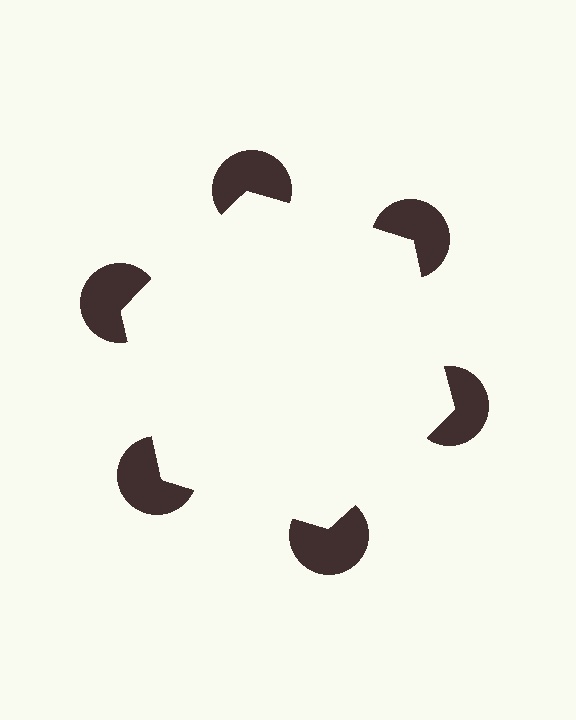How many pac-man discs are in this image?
There are 6 — one at each vertex of the illusory hexagon.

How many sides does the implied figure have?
6 sides.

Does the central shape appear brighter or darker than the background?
It typically appears slightly brighter than the background, even though no actual brightness change is drawn.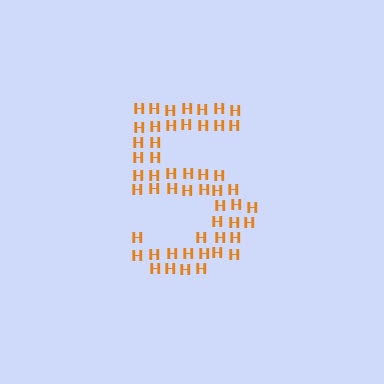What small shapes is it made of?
It is made of small letter H's.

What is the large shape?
The large shape is the digit 5.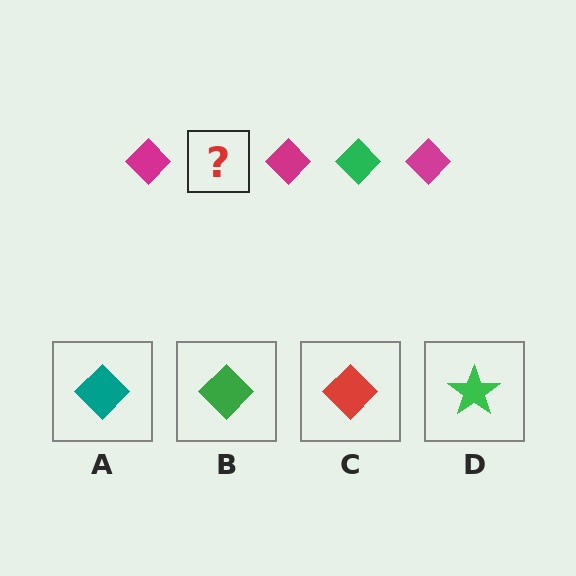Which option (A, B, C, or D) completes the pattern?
B.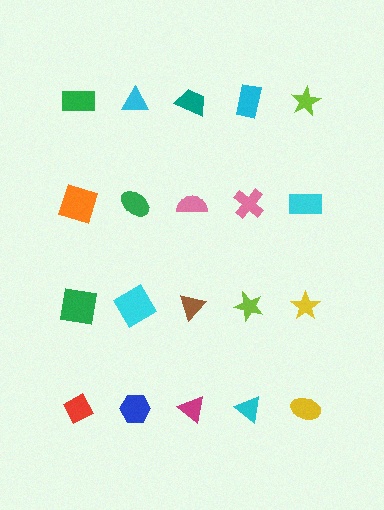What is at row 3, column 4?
A lime star.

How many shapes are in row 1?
5 shapes.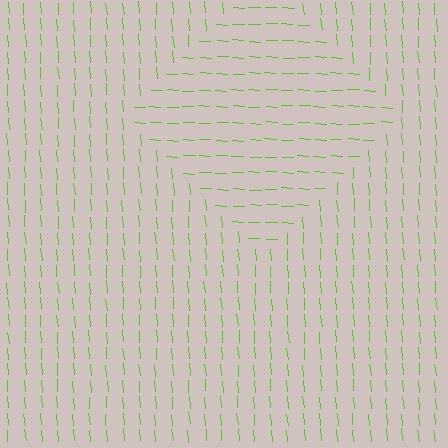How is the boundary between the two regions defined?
The boundary is defined purely by a change in line orientation (approximately 82 degrees difference). All lines are the same color and thickness.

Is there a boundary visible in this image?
Yes, there is a texture boundary formed by a change in line orientation.